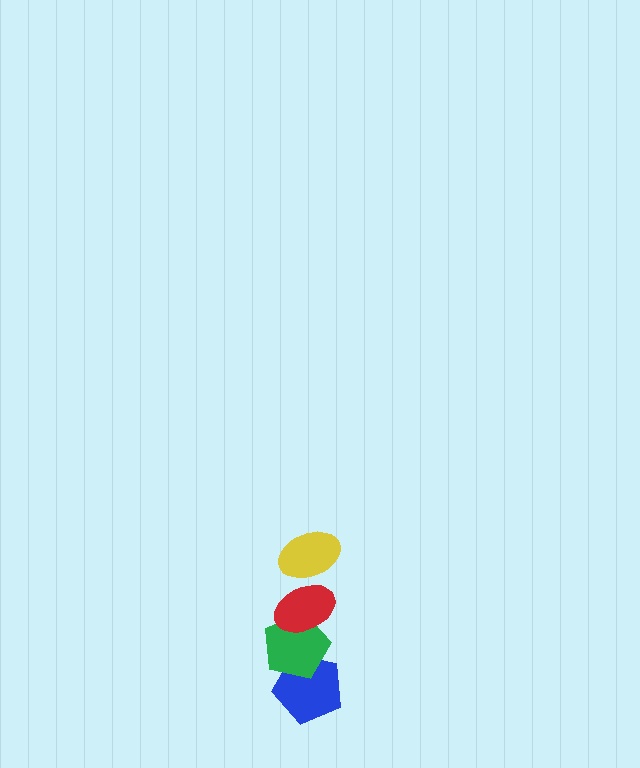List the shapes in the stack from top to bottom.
From top to bottom: the yellow ellipse, the red ellipse, the green pentagon, the blue pentagon.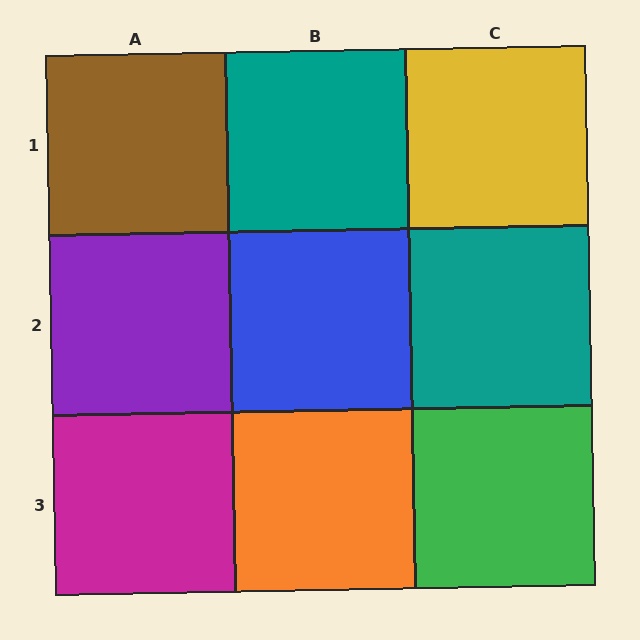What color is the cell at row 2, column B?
Blue.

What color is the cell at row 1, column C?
Yellow.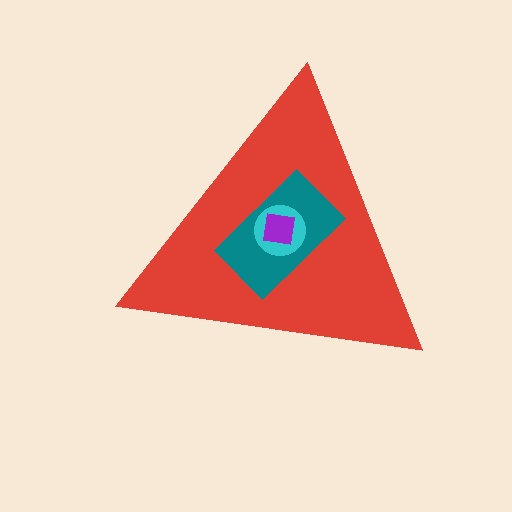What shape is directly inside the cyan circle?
The purple square.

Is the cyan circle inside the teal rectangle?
Yes.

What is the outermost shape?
The red triangle.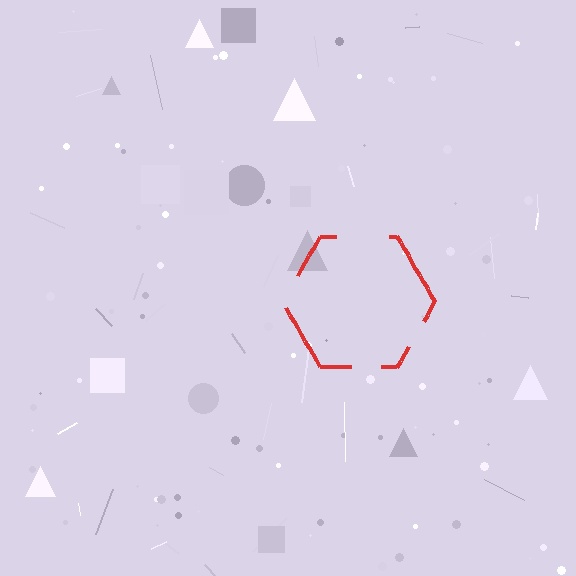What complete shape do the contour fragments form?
The contour fragments form a hexagon.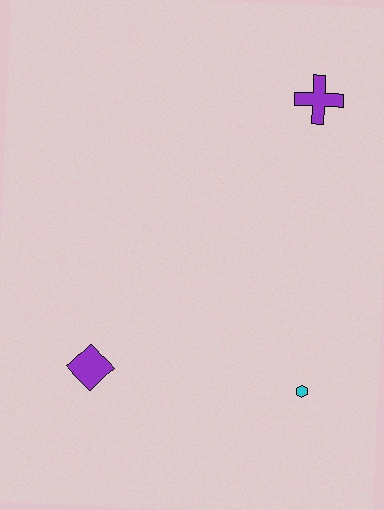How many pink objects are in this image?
There are no pink objects.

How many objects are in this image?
There are 3 objects.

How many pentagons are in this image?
There are no pentagons.